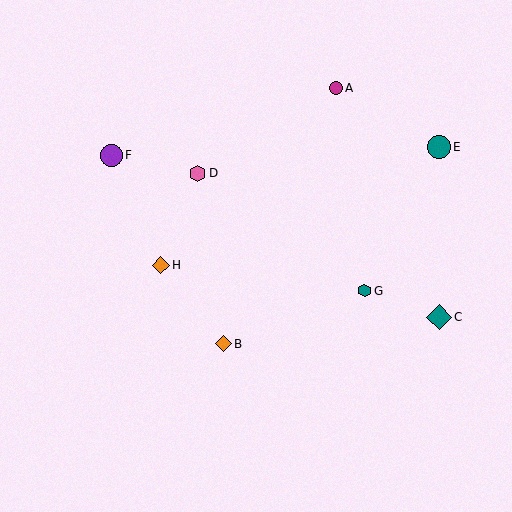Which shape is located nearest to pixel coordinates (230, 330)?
The orange diamond (labeled B) at (223, 344) is nearest to that location.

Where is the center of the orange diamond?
The center of the orange diamond is at (223, 344).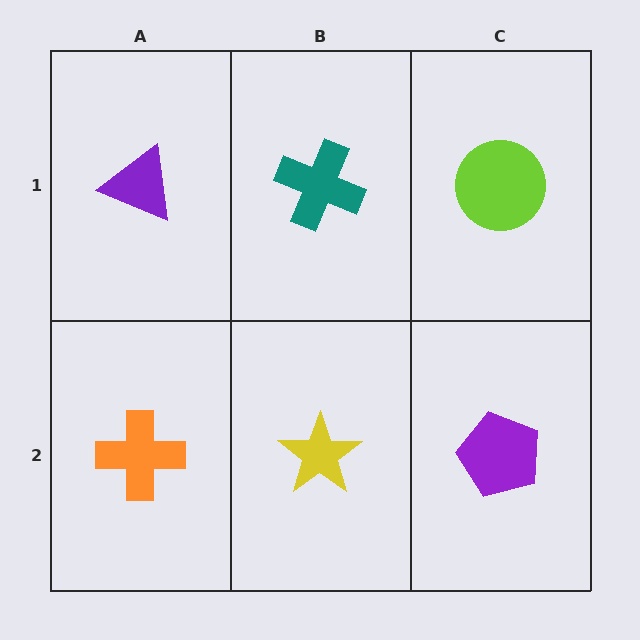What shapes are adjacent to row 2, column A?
A purple triangle (row 1, column A), a yellow star (row 2, column B).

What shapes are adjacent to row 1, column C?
A purple pentagon (row 2, column C), a teal cross (row 1, column B).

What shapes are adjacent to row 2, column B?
A teal cross (row 1, column B), an orange cross (row 2, column A), a purple pentagon (row 2, column C).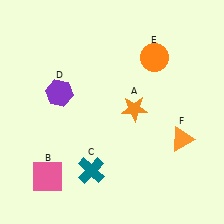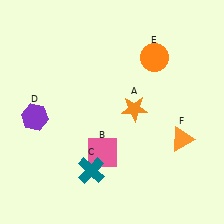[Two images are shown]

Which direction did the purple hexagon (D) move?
The purple hexagon (D) moved left.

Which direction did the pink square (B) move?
The pink square (B) moved right.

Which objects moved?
The objects that moved are: the pink square (B), the purple hexagon (D).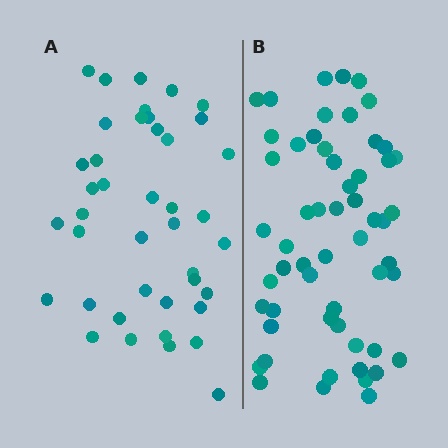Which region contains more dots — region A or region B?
Region B (the right region) has more dots.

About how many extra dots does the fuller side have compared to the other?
Region B has approximately 15 more dots than region A.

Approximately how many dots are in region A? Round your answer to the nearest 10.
About 40 dots. (The exact count is 41, which rounds to 40.)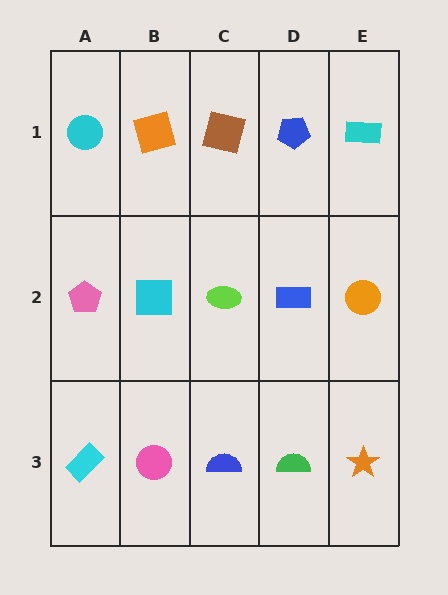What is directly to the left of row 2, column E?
A blue rectangle.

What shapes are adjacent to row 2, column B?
An orange square (row 1, column B), a pink circle (row 3, column B), a pink pentagon (row 2, column A), a lime ellipse (row 2, column C).